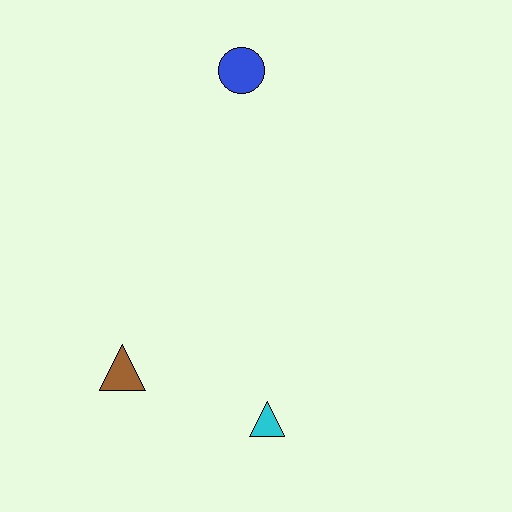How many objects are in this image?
There are 3 objects.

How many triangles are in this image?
There are 2 triangles.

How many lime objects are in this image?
There are no lime objects.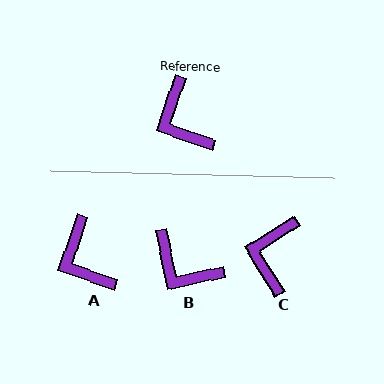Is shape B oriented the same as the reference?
No, it is off by about 31 degrees.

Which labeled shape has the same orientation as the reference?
A.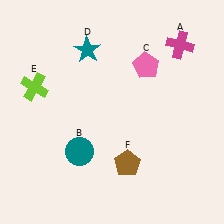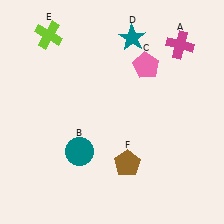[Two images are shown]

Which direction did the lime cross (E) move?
The lime cross (E) moved up.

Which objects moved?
The objects that moved are: the teal star (D), the lime cross (E).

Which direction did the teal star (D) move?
The teal star (D) moved right.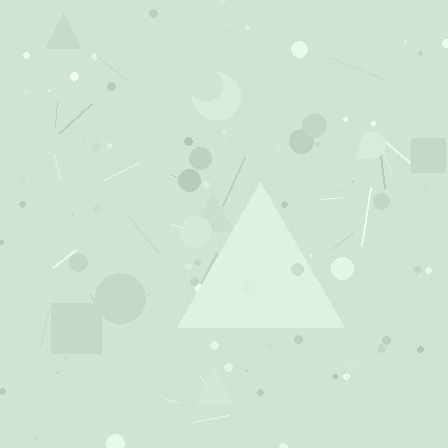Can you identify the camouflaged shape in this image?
The camouflaged shape is a triangle.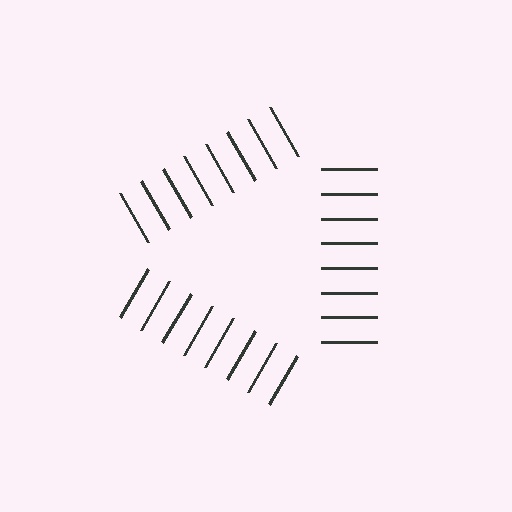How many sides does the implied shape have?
3 sides — the line-ends trace a triangle.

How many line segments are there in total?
24 — 8 along each of the 3 edges.